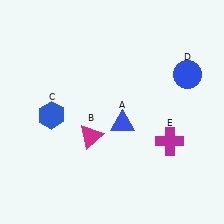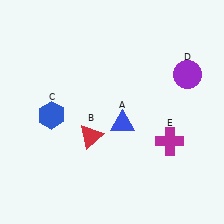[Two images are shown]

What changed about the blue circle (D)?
In Image 1, D is blue. In Image 2, it changed to purple.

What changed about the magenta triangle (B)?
In Image 1, B is magenta. In Image 2, it changed to red.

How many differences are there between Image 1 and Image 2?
There are 2 differences between the two images.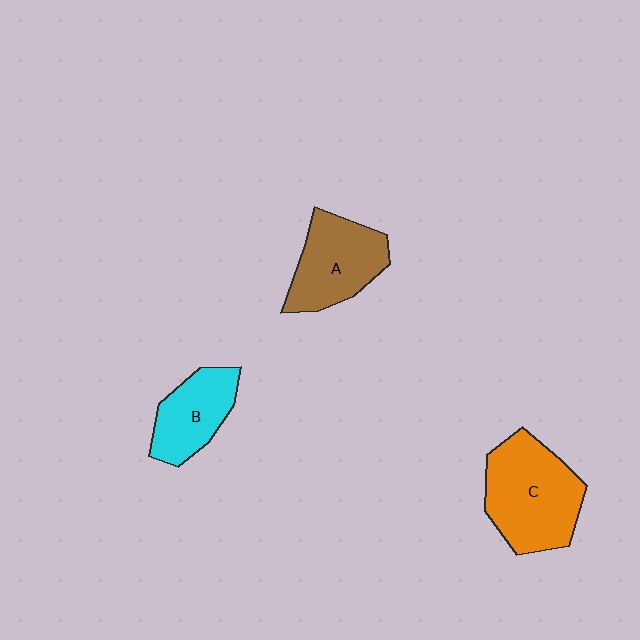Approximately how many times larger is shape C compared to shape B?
Approximately 1.6 times.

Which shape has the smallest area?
Shape B (cyan).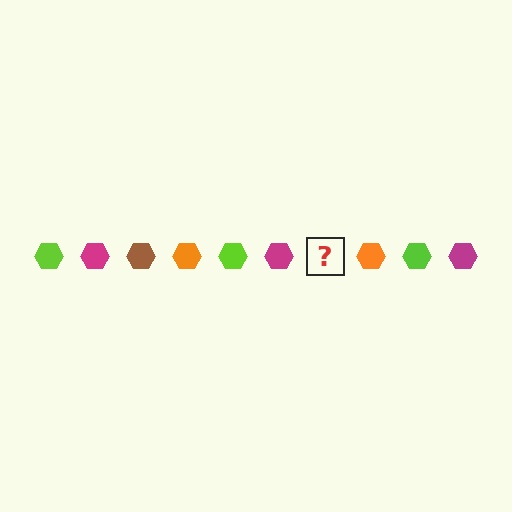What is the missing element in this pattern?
The missing element is a brown hexagon.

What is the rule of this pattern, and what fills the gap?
The rule is that the pattern cycles through lime, magenta, brown, orange hexagons. The gap should be filled with a brown hexagon.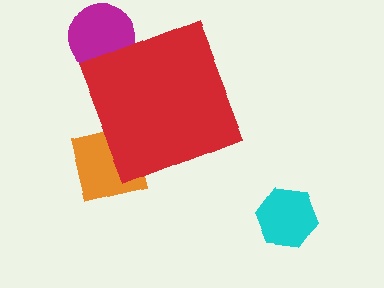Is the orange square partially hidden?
Yes, the orange square is partially hidden behind the red diamond.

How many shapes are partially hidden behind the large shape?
2 shapes are partially hidden.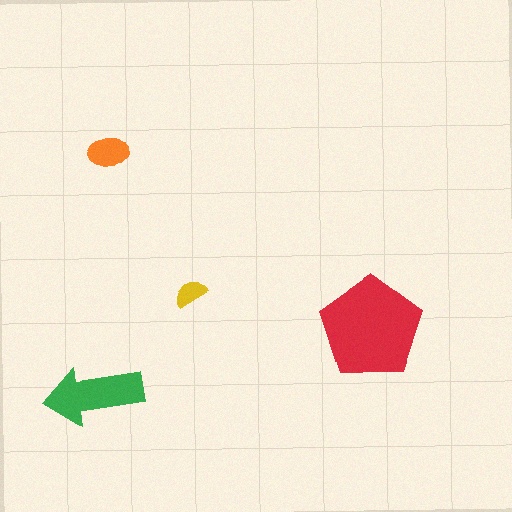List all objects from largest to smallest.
The red pentagon, the green arrow, the orange ellipse, the yellow semicircle.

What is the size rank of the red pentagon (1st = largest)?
1st.